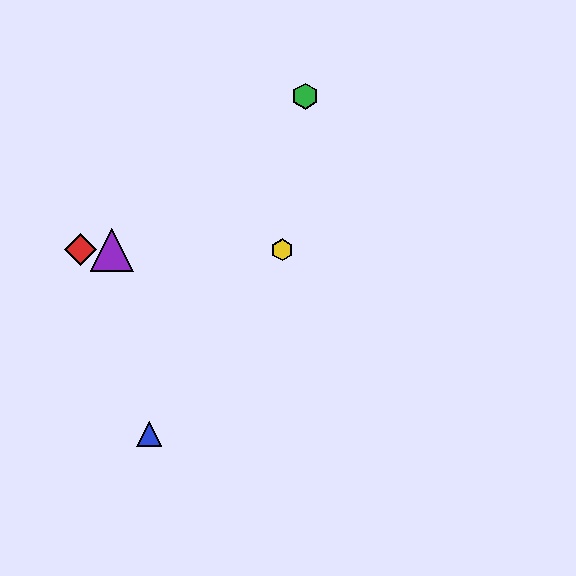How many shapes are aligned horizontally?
3 shapes (the red diamond, the yellow hexagon, the purple triangle) are aligned horizontally.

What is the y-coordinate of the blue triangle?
The blue triangle is at y≈434.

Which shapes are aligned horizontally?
The red diamond, the yellow hexagon, the purple triangle are aligned horizontally.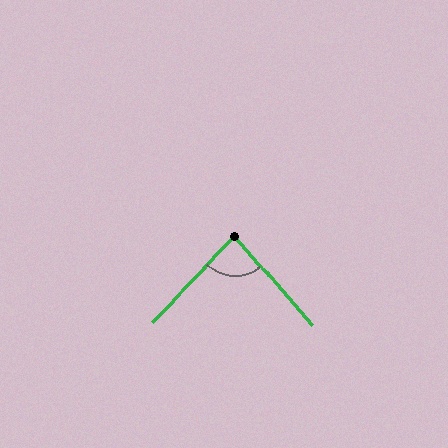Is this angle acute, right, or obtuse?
It is acute.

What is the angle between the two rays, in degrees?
Approximately 84 degrees.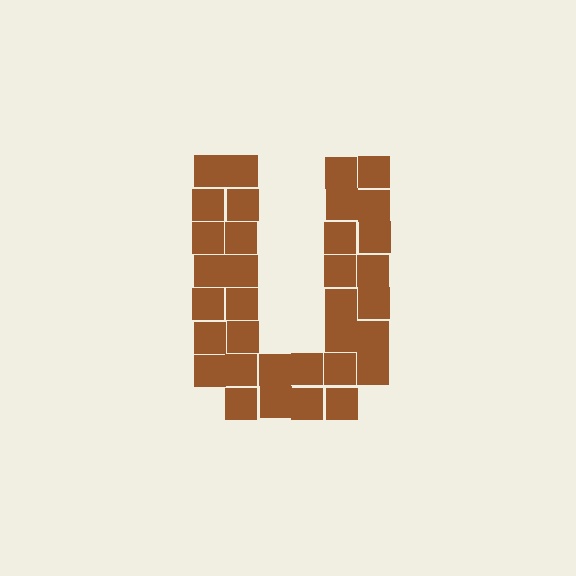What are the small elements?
The small elements are squares.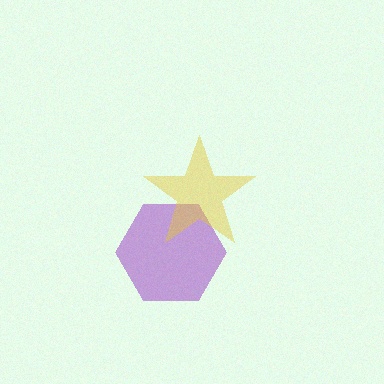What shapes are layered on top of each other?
The layered shapes are: a purple hexagon, a yellow star.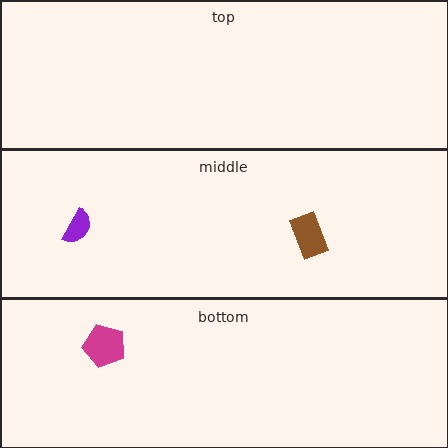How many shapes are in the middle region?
2.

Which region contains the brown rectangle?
The middle region.